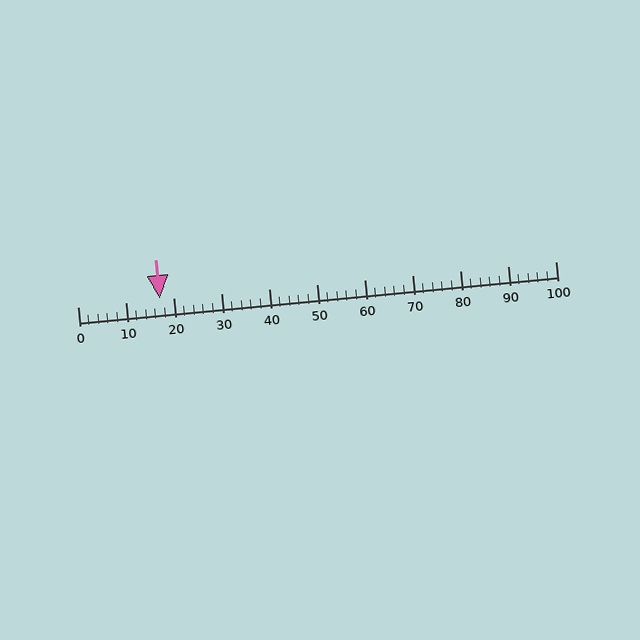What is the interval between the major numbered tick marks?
The major tick marks are spaced 10 units apart.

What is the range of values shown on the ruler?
The ruler shows values from 0 to 100.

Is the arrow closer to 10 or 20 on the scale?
The arrow is closer to 20.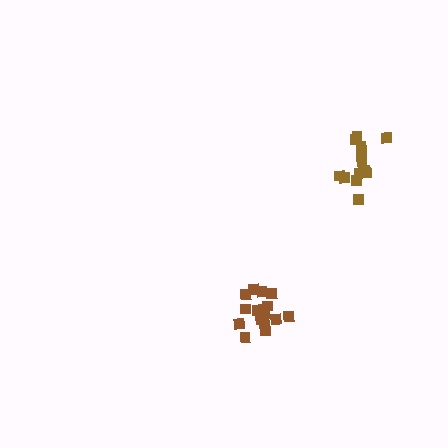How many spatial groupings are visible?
There are 2 spatial groupings.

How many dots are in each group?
Group 1: 17 dots, Group 2: 14 dots (31 total).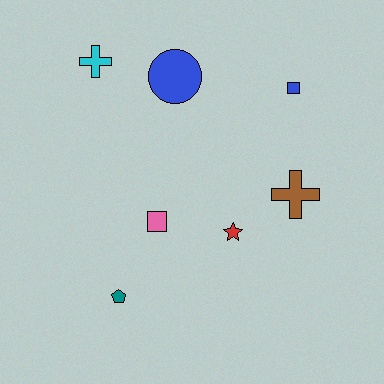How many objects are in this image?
There are 7 objects.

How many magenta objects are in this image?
There are no magenta objects.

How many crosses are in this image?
There are 2 crosses.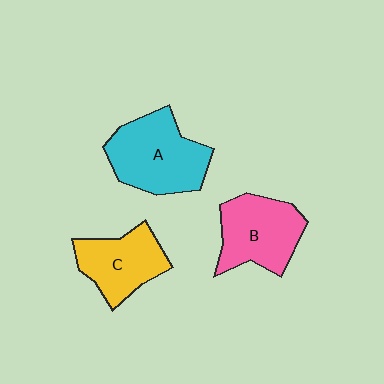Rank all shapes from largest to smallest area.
From largest to smallest: A (cyan), B (pink), C (yellow).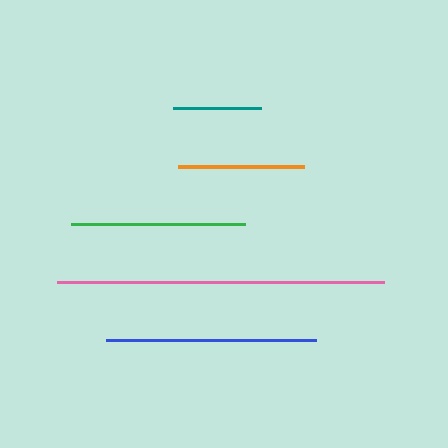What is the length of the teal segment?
The teal segment is approximately 88 pixels long.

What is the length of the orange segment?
The orange segment is approximately 126 pixels long.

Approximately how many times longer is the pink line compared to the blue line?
The pink line is approximately 1.6 times the length of the blue line.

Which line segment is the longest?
The pink line is the longest at approximately 327 pixels.